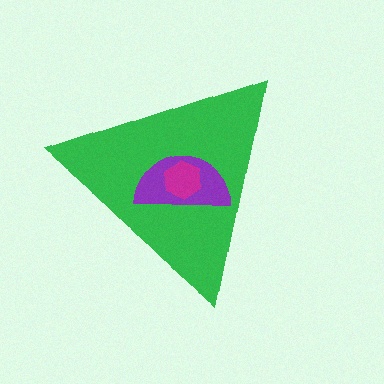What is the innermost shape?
The magenta hexagon.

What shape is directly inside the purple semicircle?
The magenta hexagon.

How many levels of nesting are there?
3.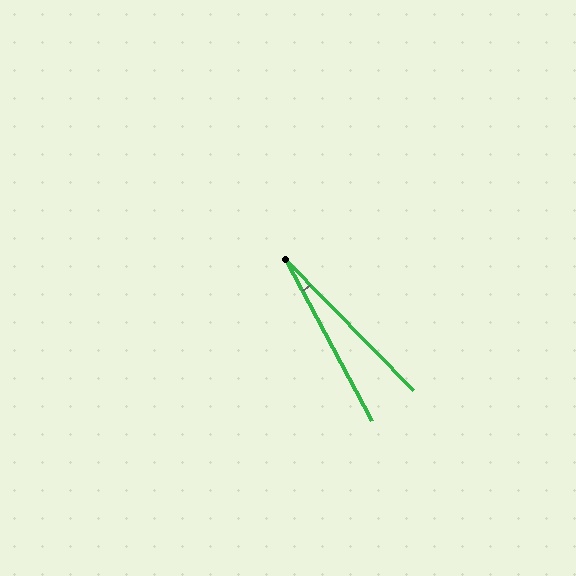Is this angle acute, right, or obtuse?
It is acute.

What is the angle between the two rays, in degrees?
Approximately 16 degrees.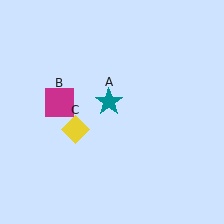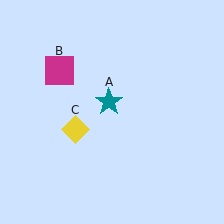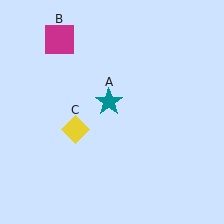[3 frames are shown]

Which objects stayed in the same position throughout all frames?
Teal star (object A) and yellow diamond (object C) remained stationary.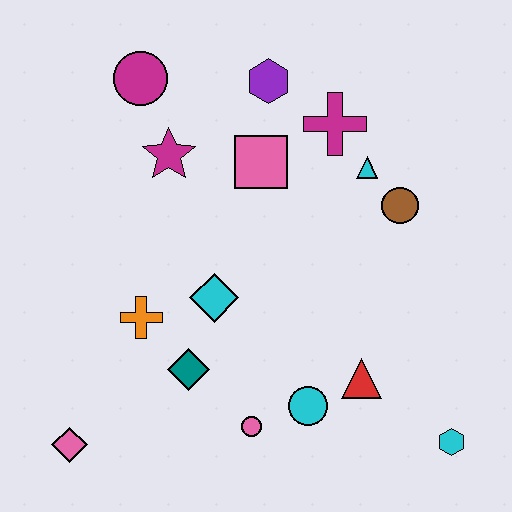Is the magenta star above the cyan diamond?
Yes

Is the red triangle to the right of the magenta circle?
Yes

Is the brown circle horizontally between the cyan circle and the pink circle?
No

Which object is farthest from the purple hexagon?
The pink diamond is farthest from the purple hexagon.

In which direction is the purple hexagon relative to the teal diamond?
The purple hexagon is above the teal diamond.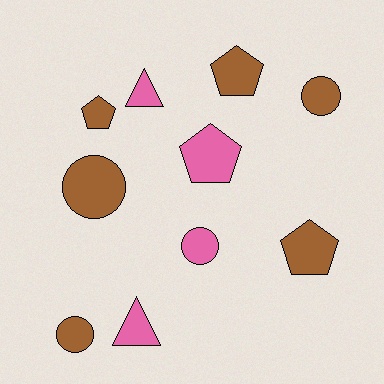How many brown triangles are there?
There are no brown triangles.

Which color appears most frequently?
Brown, with 6 objects.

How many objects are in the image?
There are 10 objects.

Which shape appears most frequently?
Pentagon, with 4 objects.